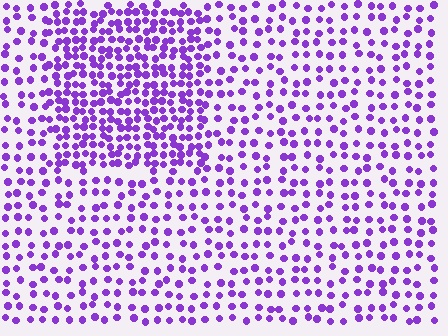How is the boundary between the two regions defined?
The boundary is defined by a change in element density (approximately 2.0x ratio). All elements are the same color, size, and shape.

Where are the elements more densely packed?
The elements are more densely packed inside the rectangle boundary.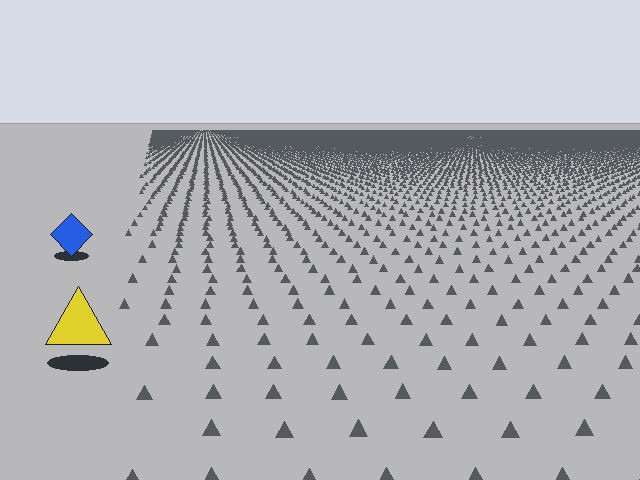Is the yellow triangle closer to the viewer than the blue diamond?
Yes. The yellow triangle is closer — you can tell from the texture gradient: the ground texture is coarser near it.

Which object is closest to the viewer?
The yellow triangle is closest. The texture marks near it are larger and more spread out.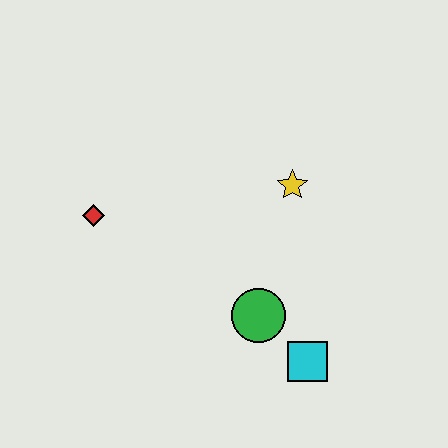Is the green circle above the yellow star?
No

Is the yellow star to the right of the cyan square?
No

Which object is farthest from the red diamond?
The cyan square is farthest from the red diamond.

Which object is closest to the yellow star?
The green circle is closest to the yellow star.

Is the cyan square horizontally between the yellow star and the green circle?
No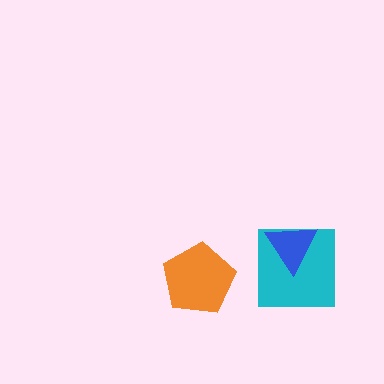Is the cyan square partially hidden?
Yes, it is partially covered by another shape.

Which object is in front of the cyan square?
The blue triangle is in front of the cyan square.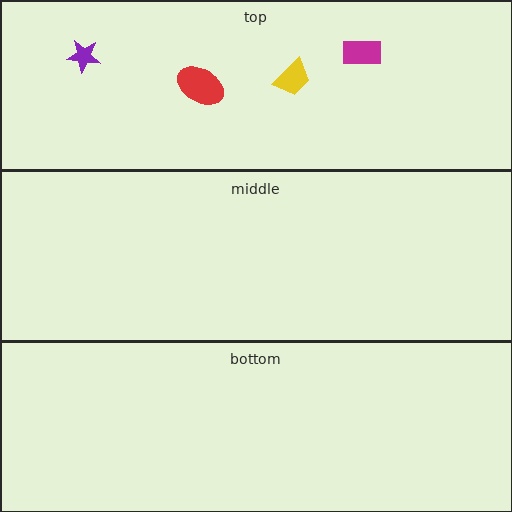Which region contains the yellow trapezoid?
The top region.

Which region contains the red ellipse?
The top region.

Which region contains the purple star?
The top region.